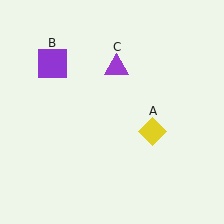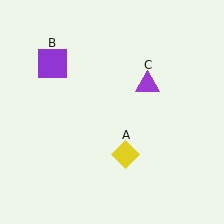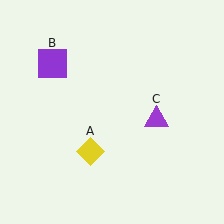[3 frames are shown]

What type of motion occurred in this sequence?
The yellow diamond (object A), purple triangle (object C) rotated clockwise around the center of the scene.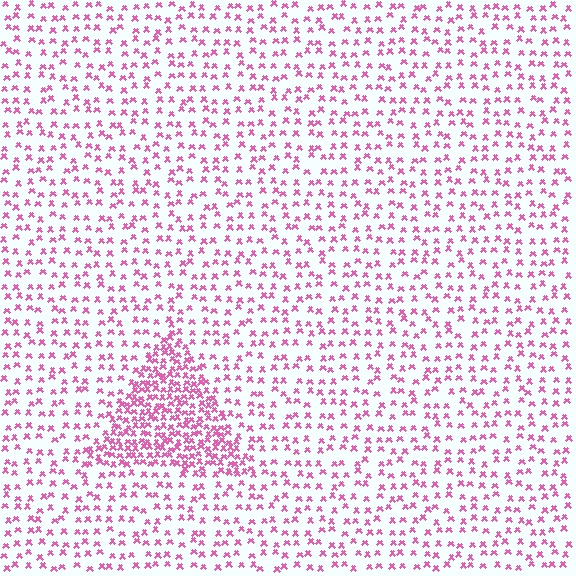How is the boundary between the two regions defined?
The boundary is defined by a change in element density (approximately 2.6x ratio). All elements are the same color, size, and shape.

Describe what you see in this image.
The image contains small pink elements arranged at two different densities. A triangle-shaped region is visible where the elements are more densely packed than the surrounding area.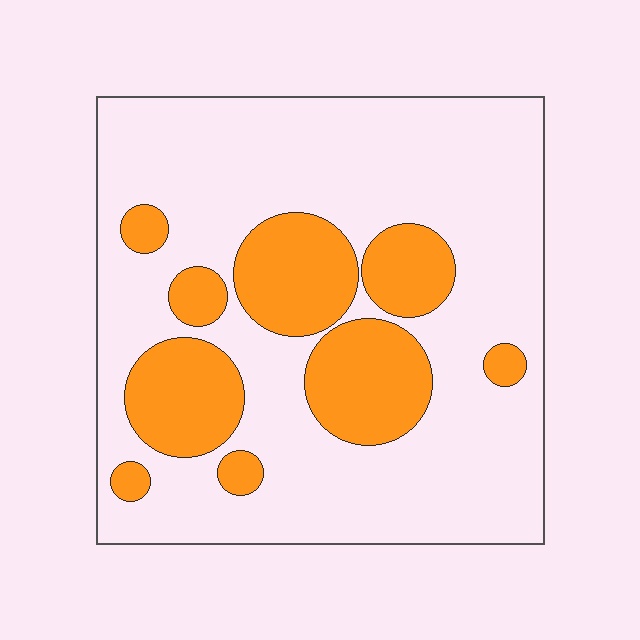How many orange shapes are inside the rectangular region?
9.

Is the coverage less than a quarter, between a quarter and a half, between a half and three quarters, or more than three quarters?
Between a quarter and a half.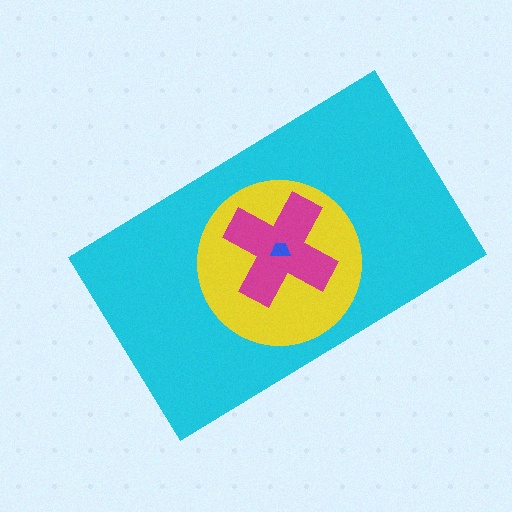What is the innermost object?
The blue trapezoid.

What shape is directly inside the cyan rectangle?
The yellow circle.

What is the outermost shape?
The cyan rectangle.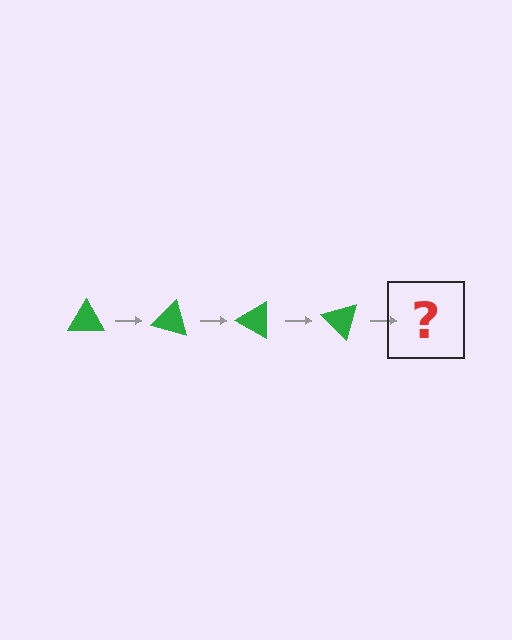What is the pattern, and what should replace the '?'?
The pattern is that the triangle rotates 15 degrees each step. The '?' should be a green triangle rotated 60 degrees.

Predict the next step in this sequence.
The next step is a green triangle rotated 60 degrees.